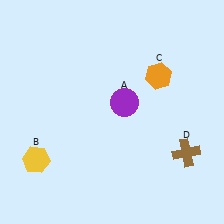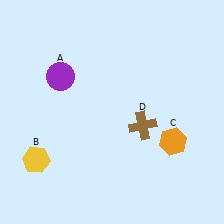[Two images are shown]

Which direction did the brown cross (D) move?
The brown cross (D) moved left.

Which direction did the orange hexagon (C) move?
The orange hexagon (C) moved down.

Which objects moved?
The objects that moved are: the purple circle (A), the orange hexagon (C), the brown cross (D).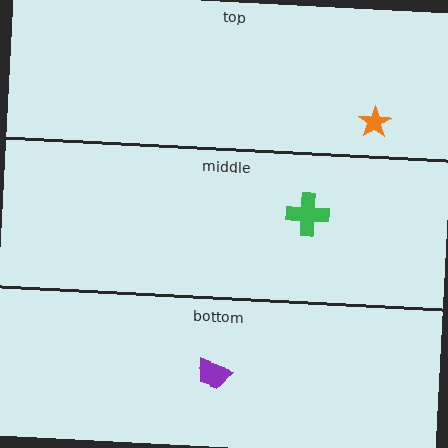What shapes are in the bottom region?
The purple trapezoid.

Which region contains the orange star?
The top region.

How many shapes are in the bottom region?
1.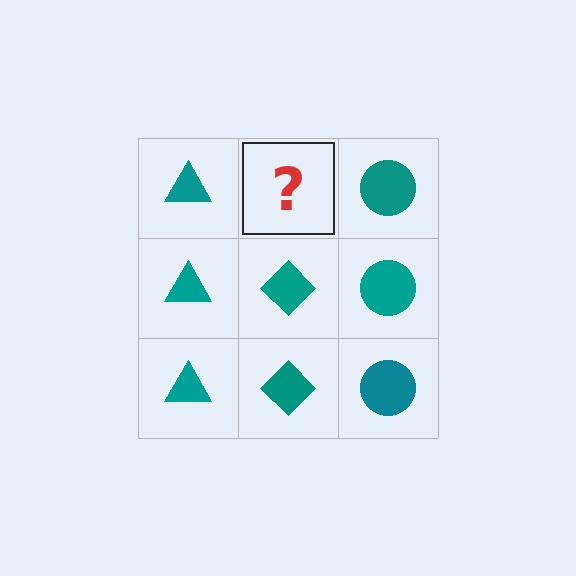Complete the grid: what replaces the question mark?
The question mark should be replaced with a teal diamond.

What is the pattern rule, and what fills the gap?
The rule is that each column has a consistent shape. The gap should be filled with a teal diamond.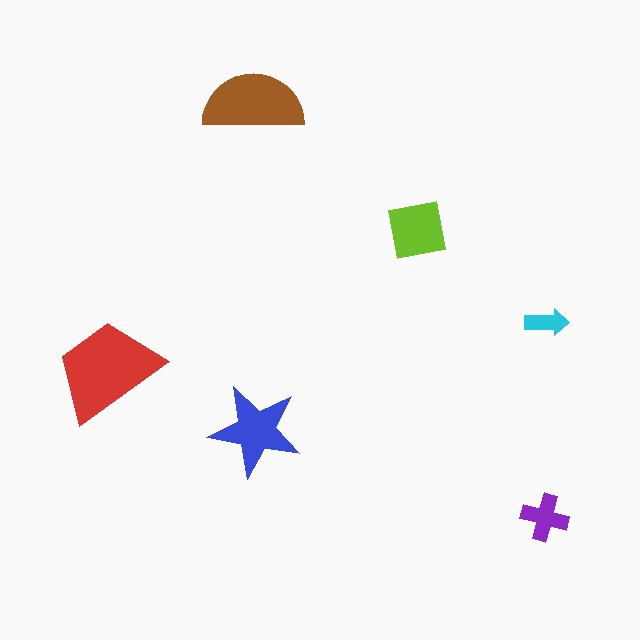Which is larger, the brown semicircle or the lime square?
The brown semicircle.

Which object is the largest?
The red trapezoid.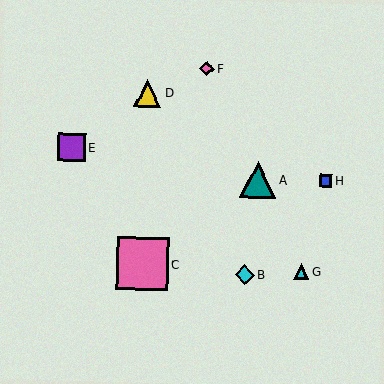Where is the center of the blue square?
The center of the blue square is at (326, 181).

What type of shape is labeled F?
Shape F is a pink diamond.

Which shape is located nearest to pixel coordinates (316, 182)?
The blue square (labeled H) at (326, 181) is nearest to that location.